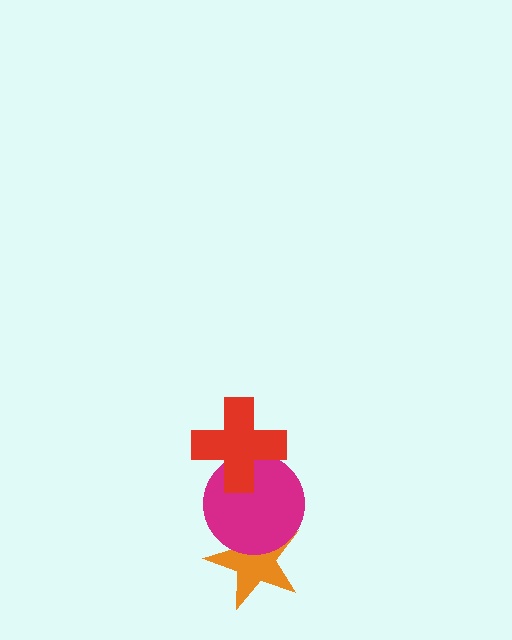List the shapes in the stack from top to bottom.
From top to bottom: the red cross, the magenta circle, the orange star.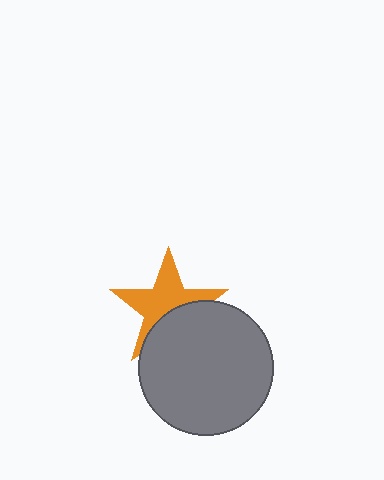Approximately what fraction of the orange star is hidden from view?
Roughly 39% of the orange star is hidden behind the gray circle.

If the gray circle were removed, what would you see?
You would see the complete orange star.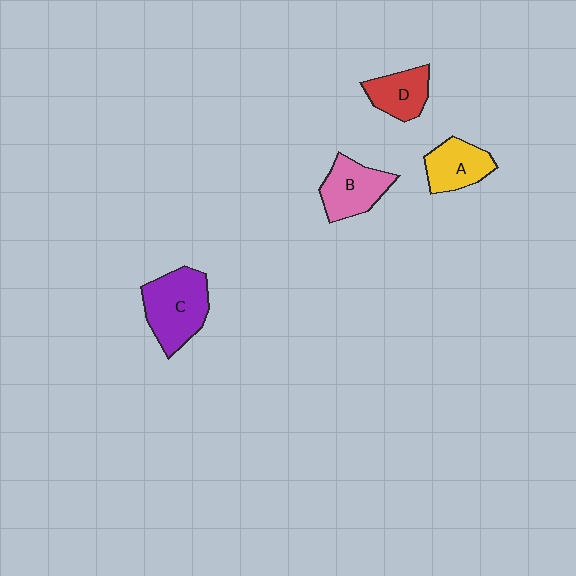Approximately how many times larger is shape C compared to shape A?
Approximately 1.5 times.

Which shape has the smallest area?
Shape D (red).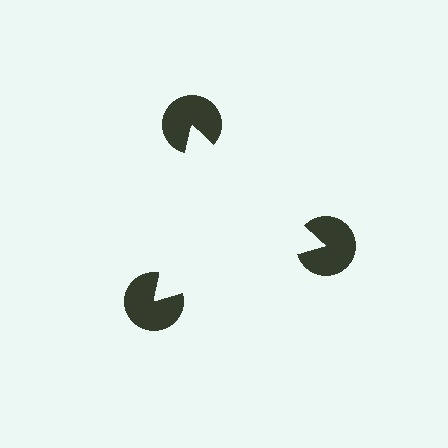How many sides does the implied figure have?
3 sides.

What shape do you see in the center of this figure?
An illusory triangle — its edges are inferred from the aligned wedge cuts in the pac-man discs, not physically drawn.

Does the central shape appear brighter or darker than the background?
It typically appears slightly brighter than the background, even though no actual brightness change is drawn.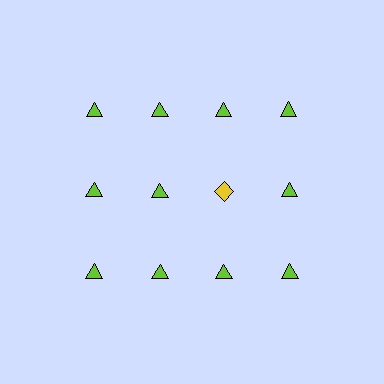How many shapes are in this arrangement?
There are 12 shapes arranged in a grid pattern.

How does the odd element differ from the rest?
It differs in both color (yellow instead of lime) and shape (diamond instead of triangle).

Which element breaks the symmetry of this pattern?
The yellow diamond in the second row, center column breaks the symmetry. All other shapes are lime triangles.